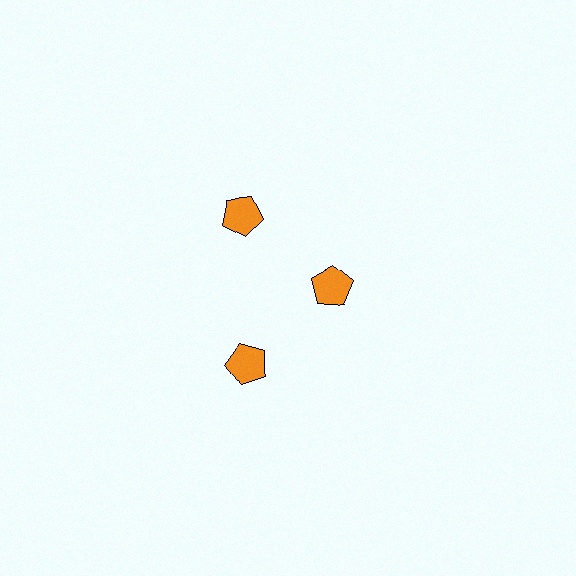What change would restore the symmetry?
The symmetry would be restored by moving it outward, back onto the ring so that all 3 pentagons sit at equal angles and equal distance from the center.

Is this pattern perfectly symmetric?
No. The 3 orange pentagons are arranged in a ring, but one element near the 3 o'clock position is pulled inward toward the center, breaking the 3-fold rotational symmetry.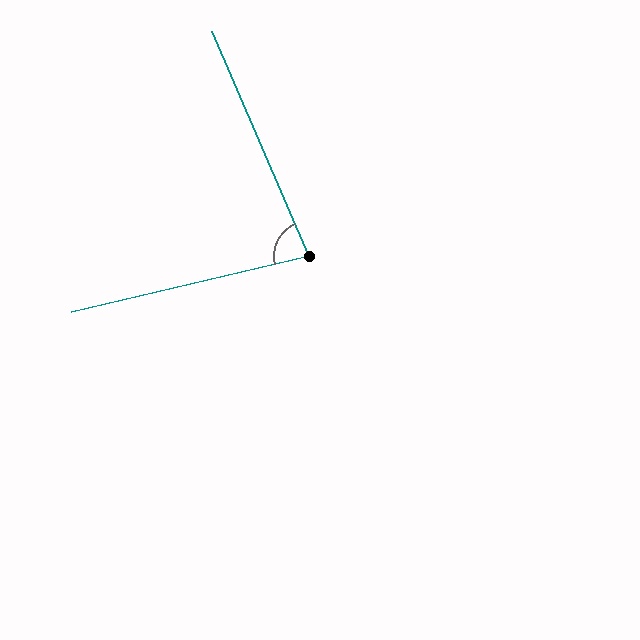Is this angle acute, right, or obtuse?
It is acute.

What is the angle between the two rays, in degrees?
Approximately 80 degrees.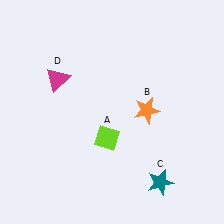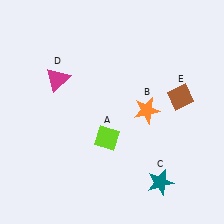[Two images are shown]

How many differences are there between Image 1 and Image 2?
There is 1 difference between the two images.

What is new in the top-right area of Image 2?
A brown diamond (E) was added in the top-right area of Image 2.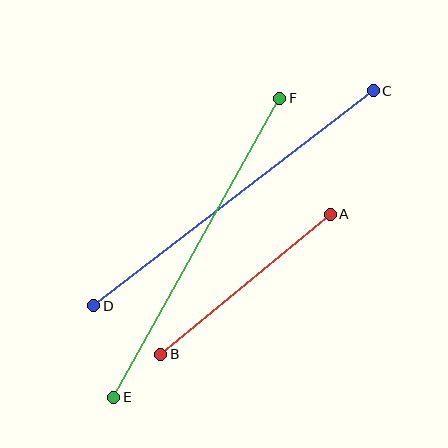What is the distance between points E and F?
The distance is approximately 342 pixels.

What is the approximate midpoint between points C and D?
The midpoint is at approximately (234, 198) pixels.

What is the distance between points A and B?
The distance is approximately 220 pixels.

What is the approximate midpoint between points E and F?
The midpoint is at approximately (197, 248) pixels.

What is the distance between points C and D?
The distance is approximately 353 pixels.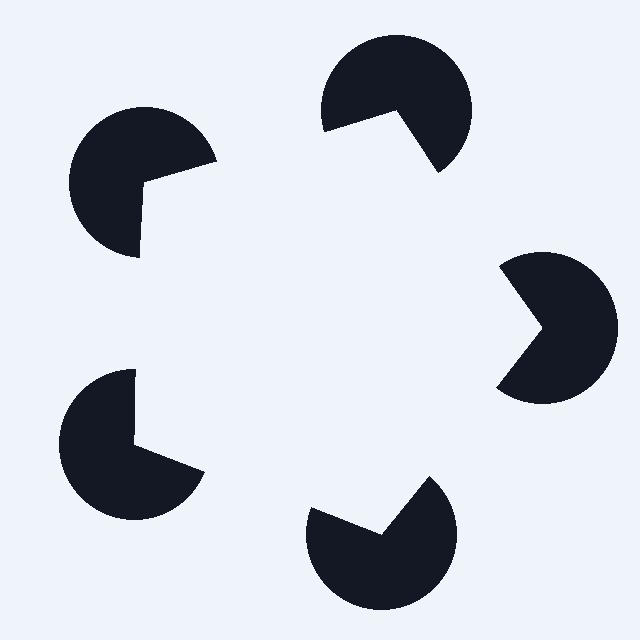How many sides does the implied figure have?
5 sides.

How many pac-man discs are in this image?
There are 5 — one at each vertex of the illusory pentagon.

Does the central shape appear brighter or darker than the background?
It typically appears slightly brighter than the background, even though no actual brightness change is drawn.